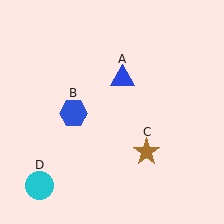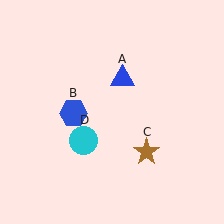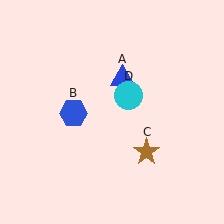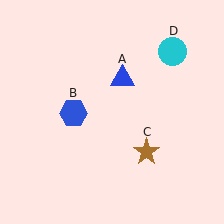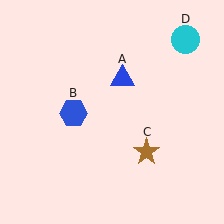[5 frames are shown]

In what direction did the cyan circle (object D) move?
The cyan circle (object D) moved up and to the right.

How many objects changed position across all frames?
1 object changed position: cyan circle (object D).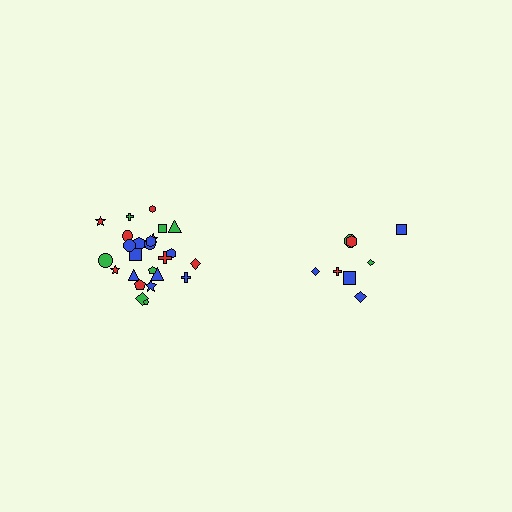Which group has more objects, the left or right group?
The left group.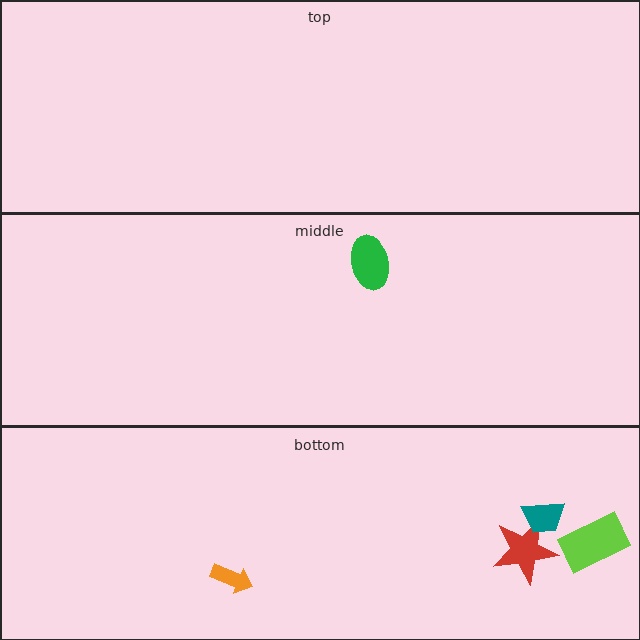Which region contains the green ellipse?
The middle region.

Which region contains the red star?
The bottom region.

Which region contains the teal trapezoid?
The bottom region.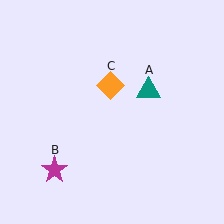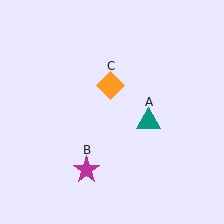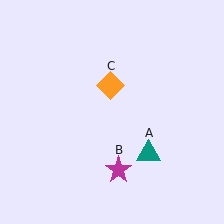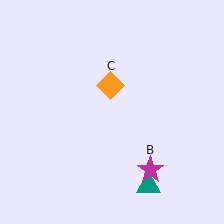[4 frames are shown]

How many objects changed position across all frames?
2 objects changed position: teal triangle (object A), magenta star (object B).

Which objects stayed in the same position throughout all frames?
Orange diamond (object C) remained stationary.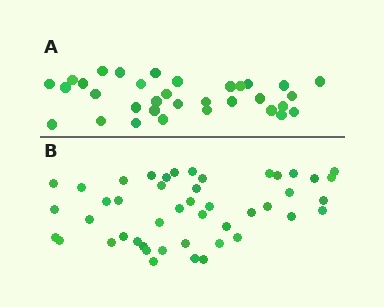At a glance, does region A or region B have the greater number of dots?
Region B (the bottom region) has more dots.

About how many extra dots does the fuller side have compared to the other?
Region B has approximately 15 more dots than region A.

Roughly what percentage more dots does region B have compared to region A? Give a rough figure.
About 40% more.